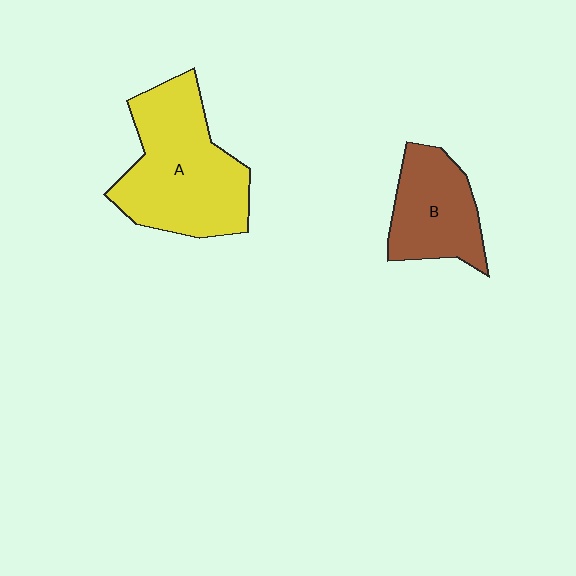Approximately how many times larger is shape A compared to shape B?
Approximately 1.7 times.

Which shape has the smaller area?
Shape B (brown).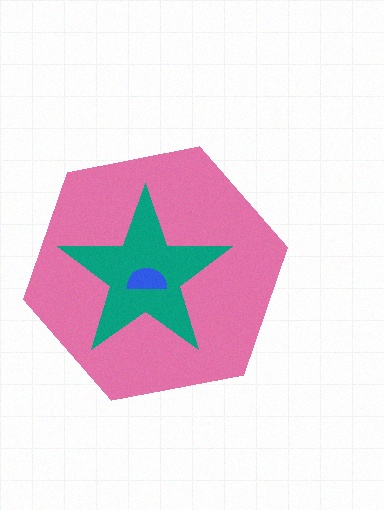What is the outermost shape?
The pink hexagon.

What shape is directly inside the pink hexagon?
The teal star.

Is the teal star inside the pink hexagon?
Yes.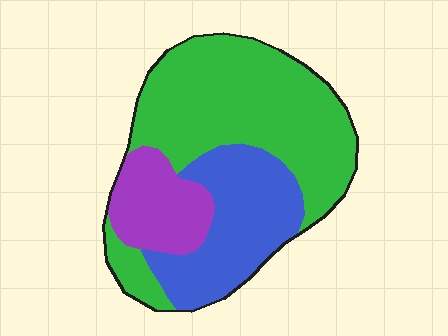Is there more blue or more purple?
Blue.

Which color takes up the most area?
Green, at roughly 55%.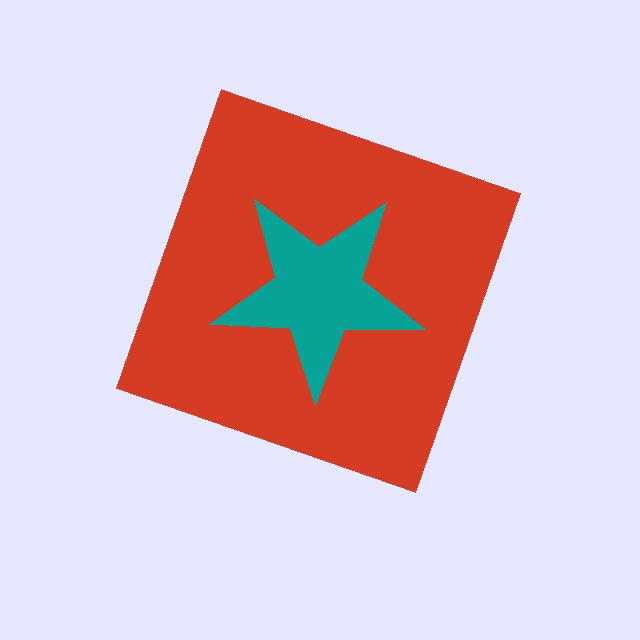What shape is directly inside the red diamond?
The teal star.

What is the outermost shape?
The red diamond.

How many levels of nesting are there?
2.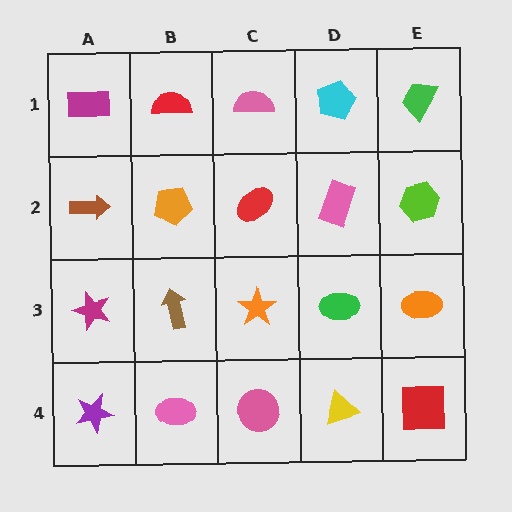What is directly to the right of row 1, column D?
A green trapezoid.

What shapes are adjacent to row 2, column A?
A magenta rectangle (row 1, column A), a magenta star (row 3, column A), an orange pentagon (row 2, column B).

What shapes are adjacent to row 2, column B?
A red semicircle (row 1, column B), a brown arrow (row 3, column B), a brown arrow (row 2, column A), a red ellipse (row 2, column C).